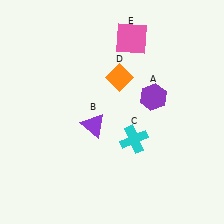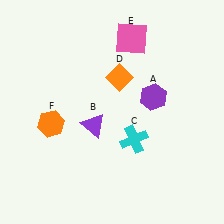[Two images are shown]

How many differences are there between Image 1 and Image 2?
There is 1 difference between the two images.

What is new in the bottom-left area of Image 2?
An orange hexagon (F) was added in the bottom-left area of Image 2.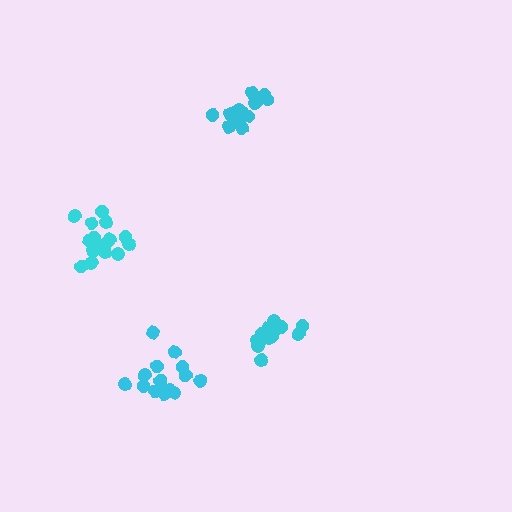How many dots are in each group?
Group 1: 15 dots, Group 2: 16 dots, Group 3: 16 dots, Group 4: 18 dots (65 total).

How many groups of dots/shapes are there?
There are 4 groups.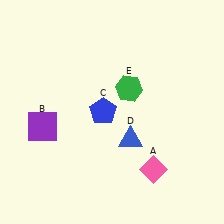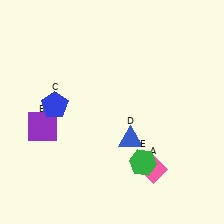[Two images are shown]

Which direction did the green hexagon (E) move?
The green hexagon (E) moved down.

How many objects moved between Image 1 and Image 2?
2 objects moved between the two images.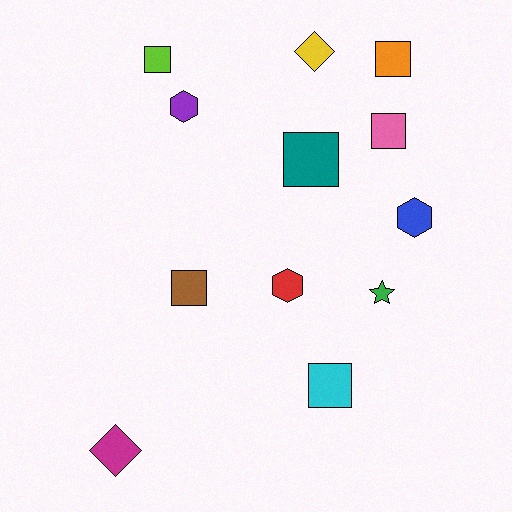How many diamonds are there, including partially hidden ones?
There are 2 diamonds.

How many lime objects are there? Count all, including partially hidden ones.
There is 1 lime object.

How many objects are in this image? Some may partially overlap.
There are 12 objects.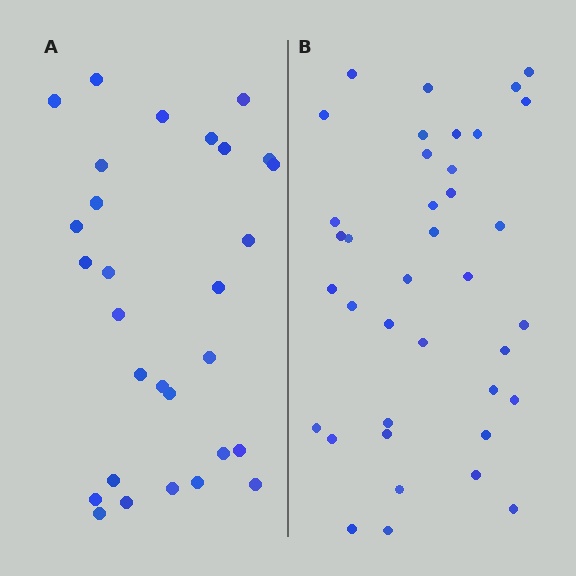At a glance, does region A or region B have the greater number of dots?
Region B (the right region) has more dots.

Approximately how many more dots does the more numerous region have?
Region B has roughly 8 or so more dots than region A.